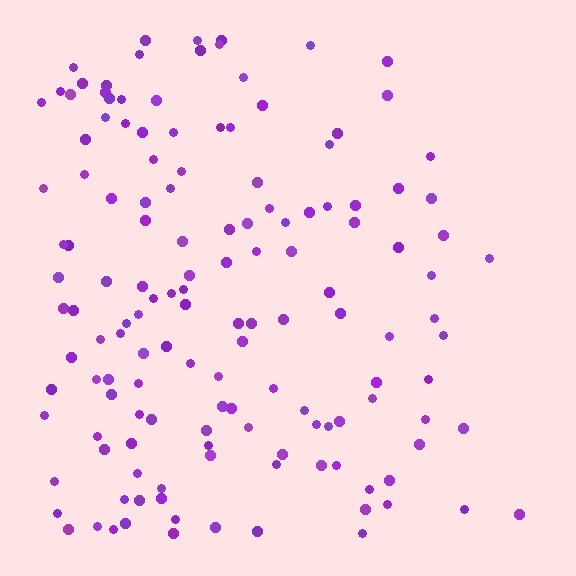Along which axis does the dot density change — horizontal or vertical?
Horizontal.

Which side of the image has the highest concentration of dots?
The left.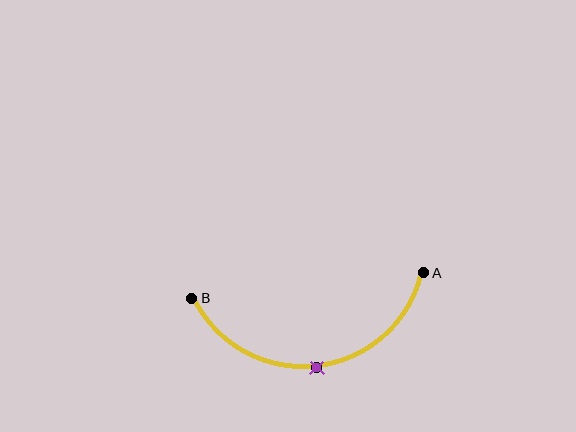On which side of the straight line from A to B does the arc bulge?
The arc bulges below the straight line connecting A and B.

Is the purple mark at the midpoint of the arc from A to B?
Yes. The purple mark lies on the arc at equal arc-length from both A and B — it is the arc midpoint.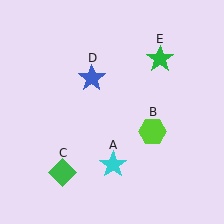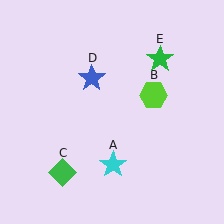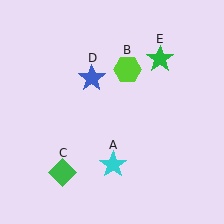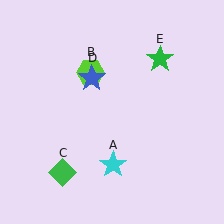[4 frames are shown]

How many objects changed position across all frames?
1 object changed position: lime hexagon (object B).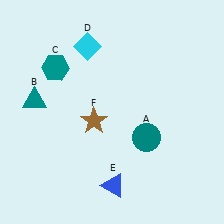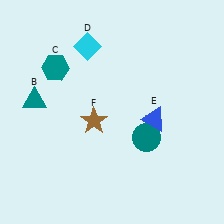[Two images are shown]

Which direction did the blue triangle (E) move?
The blue triangle (E) moved up.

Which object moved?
The blue triangle (E) moved up.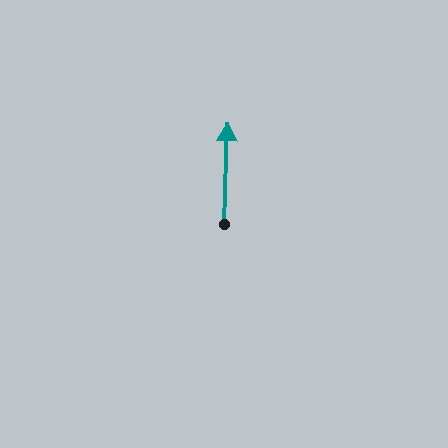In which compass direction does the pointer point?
North.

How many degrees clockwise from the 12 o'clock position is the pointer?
Approximately 2 degrees.